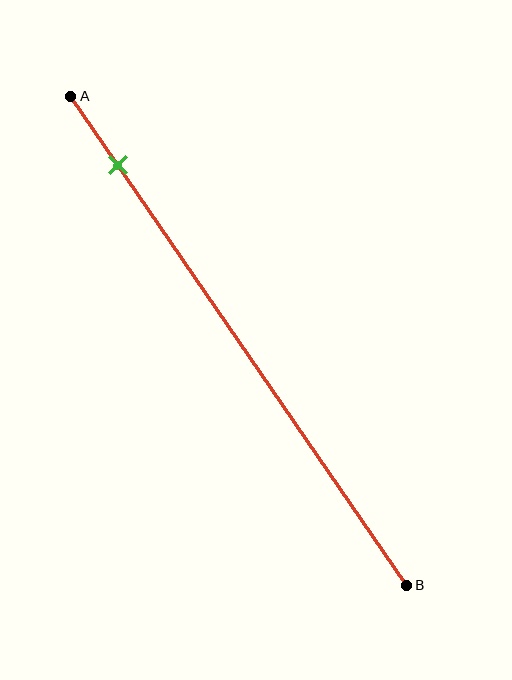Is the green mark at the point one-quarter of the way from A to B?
No, the mark is at about 15% from A, not at the 25% one-quarter point.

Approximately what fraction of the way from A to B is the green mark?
The green mark is approximately 15% of the way from A to B.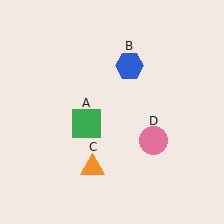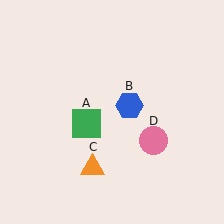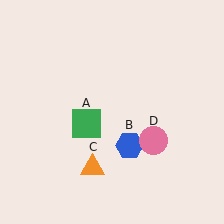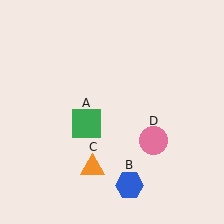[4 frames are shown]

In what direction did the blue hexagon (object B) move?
The blue hexagon (object B) moved down.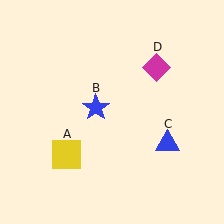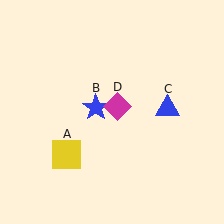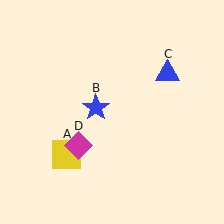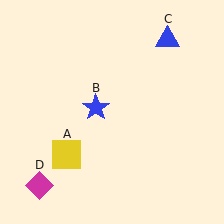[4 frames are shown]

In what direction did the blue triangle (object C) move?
The blue triangle (object C) moved up.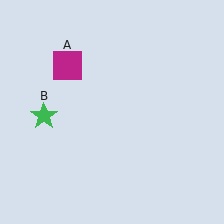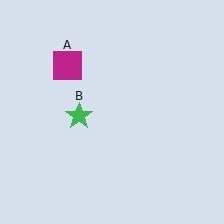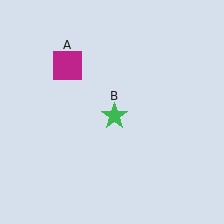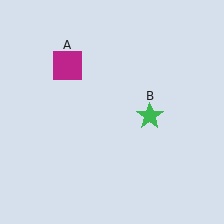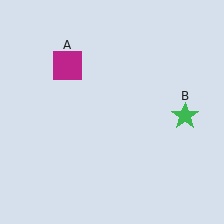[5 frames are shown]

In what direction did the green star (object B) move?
The green star (object B) moved right.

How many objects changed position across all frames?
1 object changed position: green star (object B).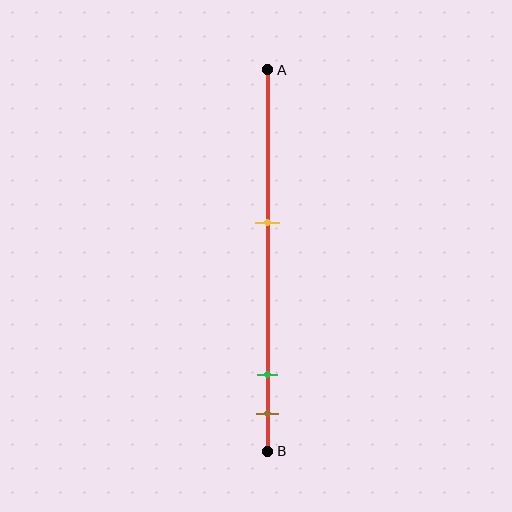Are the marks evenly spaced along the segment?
No, the marks are not evenly spaced.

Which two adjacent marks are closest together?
The green and brown marks are the closest adjacent pair.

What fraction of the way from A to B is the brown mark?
The brown mark is approximately 90% (0.9) of the way from A to B.